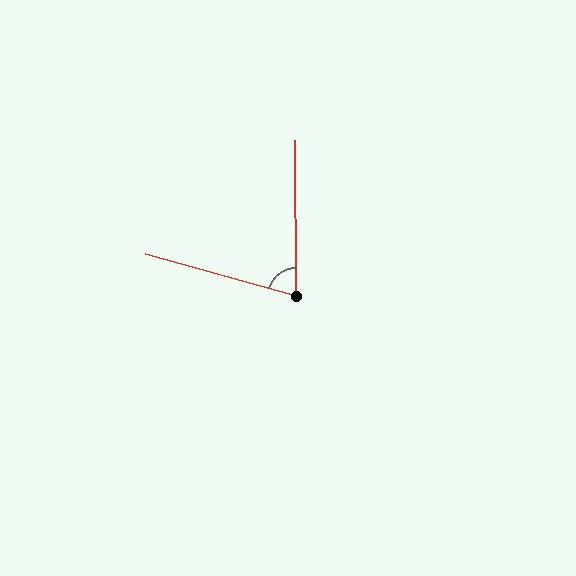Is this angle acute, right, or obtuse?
It is acute.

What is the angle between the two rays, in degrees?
Approximately 74 degrees.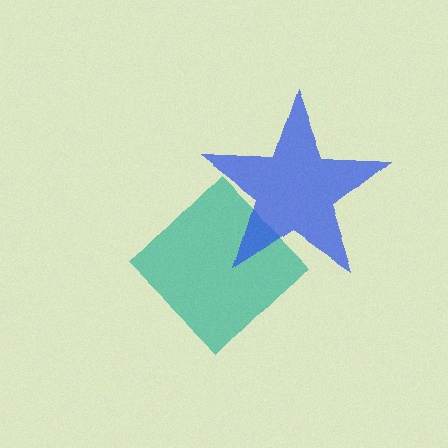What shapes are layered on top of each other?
The layered shapes are: a teal diamond, a blue star.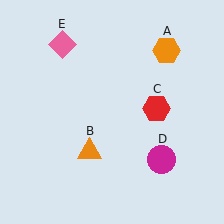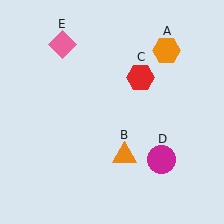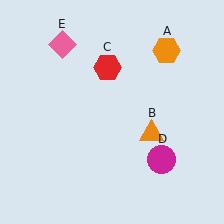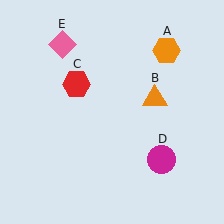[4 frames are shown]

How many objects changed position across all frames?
2 objects changed position: orange triangle (object B), red hexagon (object C).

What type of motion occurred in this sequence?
The orange triangle (object B), red hexagon (object C) rotated counterclockwise around the center of the scene.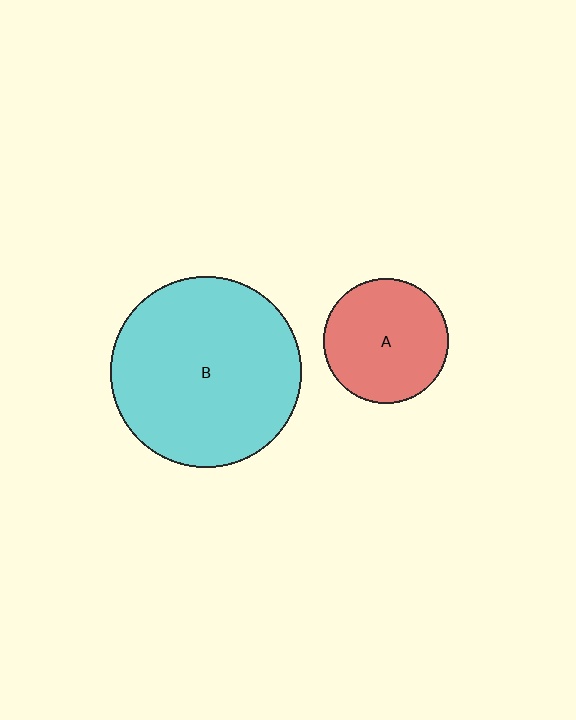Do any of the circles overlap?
No, none of the circles overlap.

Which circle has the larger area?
Circle B (cyan).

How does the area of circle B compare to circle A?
Approximately 2.3 times.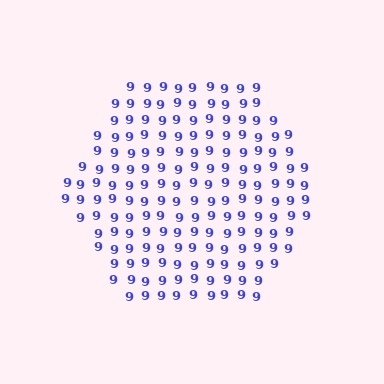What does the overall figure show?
The overall figure shows a hexagon.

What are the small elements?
The small elements are digit 9's.